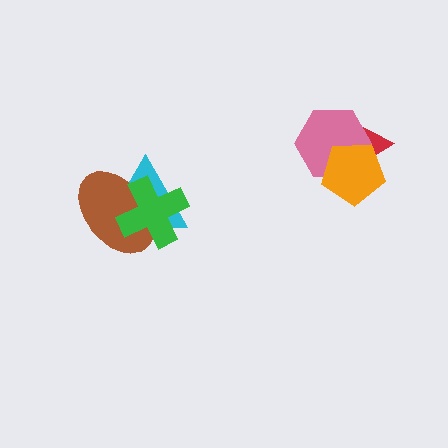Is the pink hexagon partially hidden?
Yes, it is partially covered by another shape.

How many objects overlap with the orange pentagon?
2 objects overlap with the orange pentagon.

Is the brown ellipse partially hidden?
Yes, it is partially covered by another shape.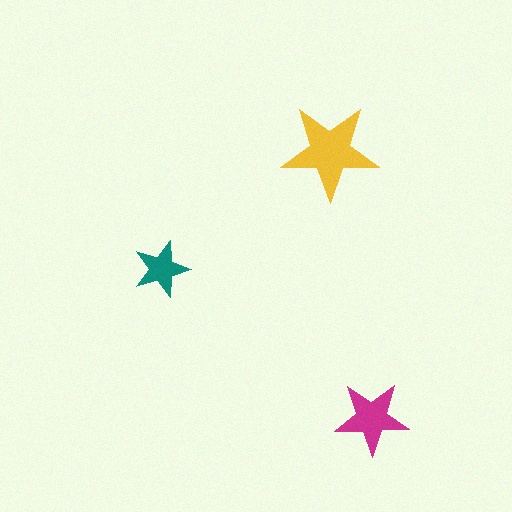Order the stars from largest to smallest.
the yellow one, the magenta one, the teal one.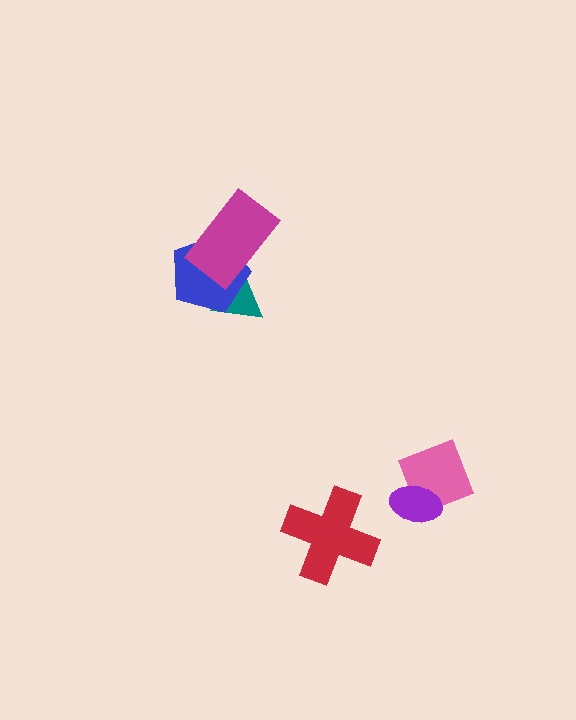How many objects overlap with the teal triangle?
2 objects overlap with the teal triangle.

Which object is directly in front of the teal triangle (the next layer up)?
The blue pentagon is directly in front of the teal triangle.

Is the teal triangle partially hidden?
Yes, it is partially covered by another shape.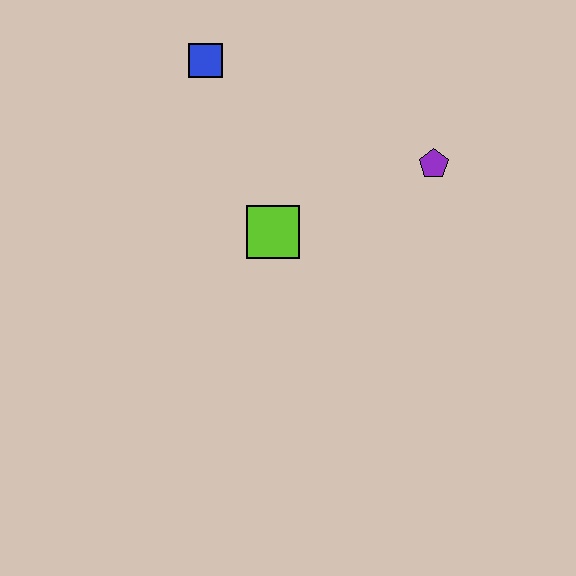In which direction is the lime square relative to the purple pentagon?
The lime square is to the left of the purple pentagon.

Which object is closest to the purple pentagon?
The lime square is closest to the purple pentagon.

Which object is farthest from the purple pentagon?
The blue square is farthest from the purple pentagon.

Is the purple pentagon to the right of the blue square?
Yes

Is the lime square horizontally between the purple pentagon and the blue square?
Yes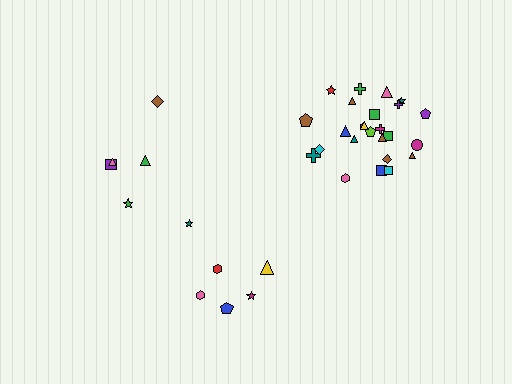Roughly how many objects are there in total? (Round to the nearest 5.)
Roughly 35 objects in total.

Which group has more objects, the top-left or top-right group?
The top-right group.